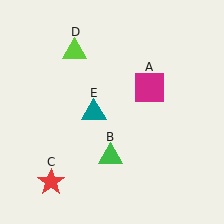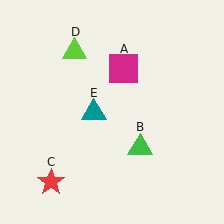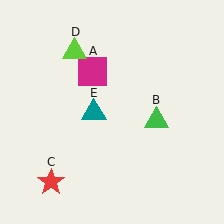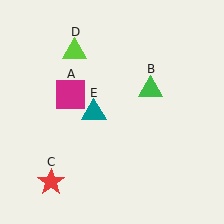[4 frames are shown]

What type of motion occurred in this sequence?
The magenta square (object A), green triangle (object B) rotated counterclockwise around the center of the scene.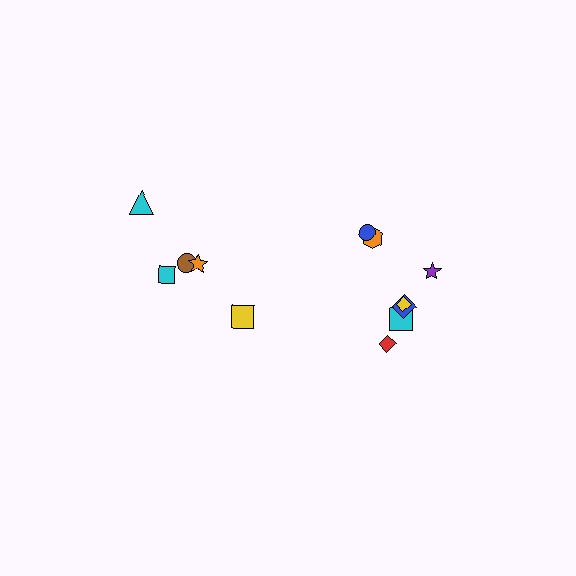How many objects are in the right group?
There are 7 objects.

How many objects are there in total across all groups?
There are 12 objects.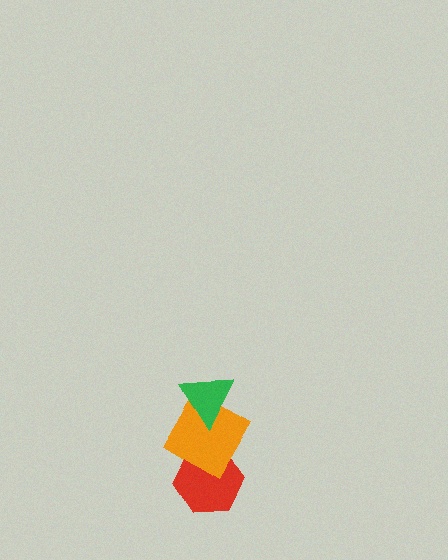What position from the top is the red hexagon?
The red hexagon is 3rd from the top.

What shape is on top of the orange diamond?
The green triangle is on top of the orange diamond.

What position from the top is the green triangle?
The green triangle is 1st from the top.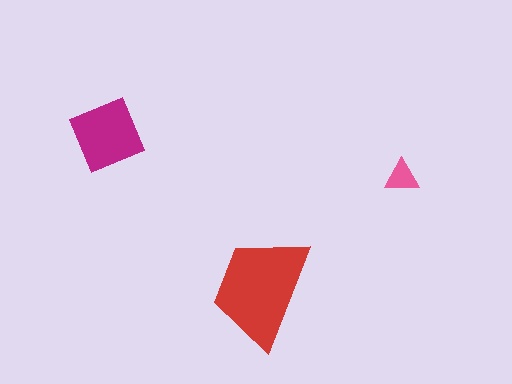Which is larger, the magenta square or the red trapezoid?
The red trapezoid.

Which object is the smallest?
The pink triangle.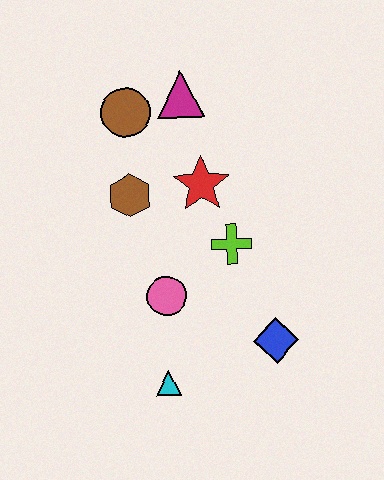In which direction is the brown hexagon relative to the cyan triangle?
The brown hexagon is above the cyan triangle.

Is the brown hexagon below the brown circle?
Yes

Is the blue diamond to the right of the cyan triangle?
Yes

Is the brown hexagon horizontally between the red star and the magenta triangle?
No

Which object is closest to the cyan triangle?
The pink circle is closest to the cyan triangle.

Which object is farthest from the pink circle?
The magenta triangle is farthest from the pink circle.